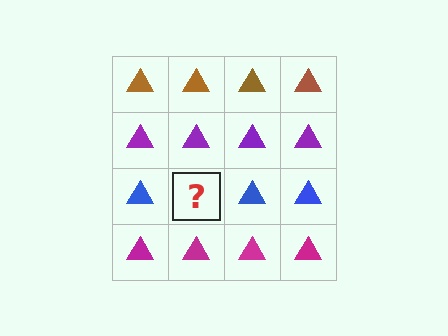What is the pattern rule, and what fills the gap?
The rule is that each row has a consistent color. The gap should be filled with a blue triangle.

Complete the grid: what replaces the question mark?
The question mark should be replaced with a blue triangle.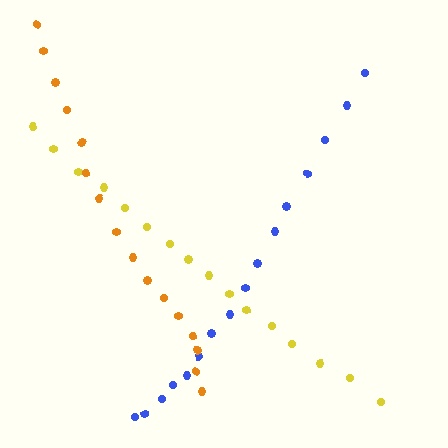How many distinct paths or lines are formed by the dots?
There are 3 distinct paths.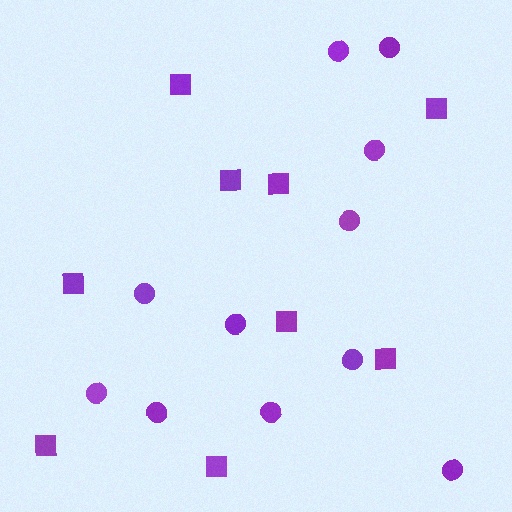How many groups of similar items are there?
There are 2 groups: one group of squares (9) and one group of circles (11).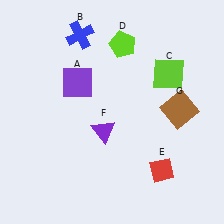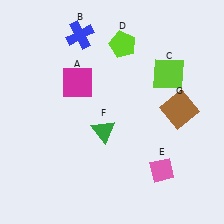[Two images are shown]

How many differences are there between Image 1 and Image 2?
There are 3 differences between the two images.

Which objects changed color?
A changed from purple to magenta. E changed from red to pink. F changed from purple to green.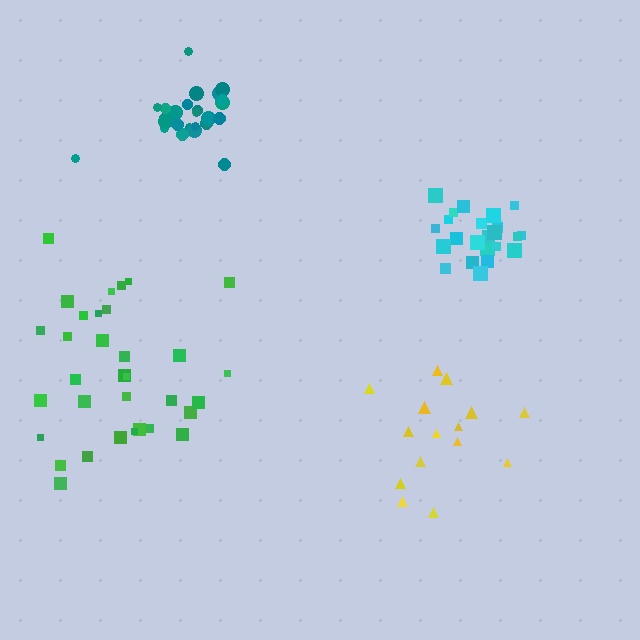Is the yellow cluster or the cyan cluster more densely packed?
Cyan.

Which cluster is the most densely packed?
Cyan.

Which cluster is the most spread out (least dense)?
Green.